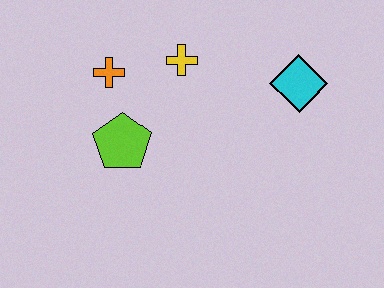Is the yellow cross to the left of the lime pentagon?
No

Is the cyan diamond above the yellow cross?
No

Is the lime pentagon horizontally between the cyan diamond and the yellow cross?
No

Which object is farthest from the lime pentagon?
The cyan diamond is farthest from the lime pentagon.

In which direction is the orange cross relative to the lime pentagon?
The orange cross is above the lime pentagon.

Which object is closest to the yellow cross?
The orange cross is closest to the yellow cross.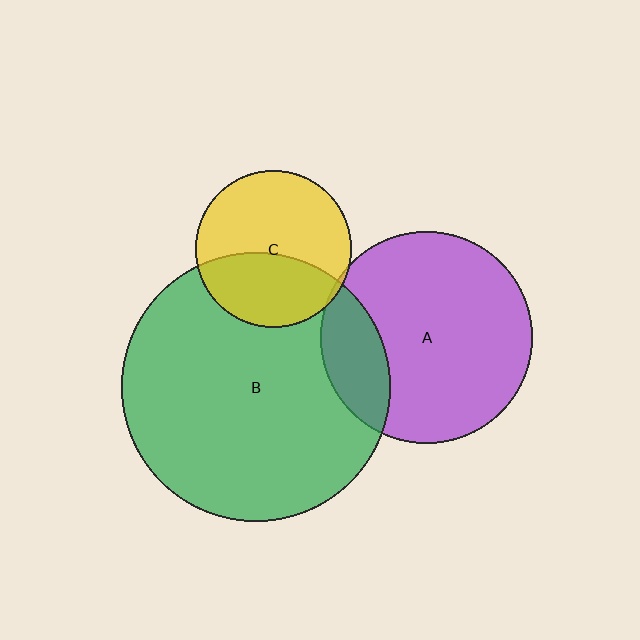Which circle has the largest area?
Circle B (green).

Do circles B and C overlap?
Yes.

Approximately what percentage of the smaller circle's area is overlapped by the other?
Approximately 40%.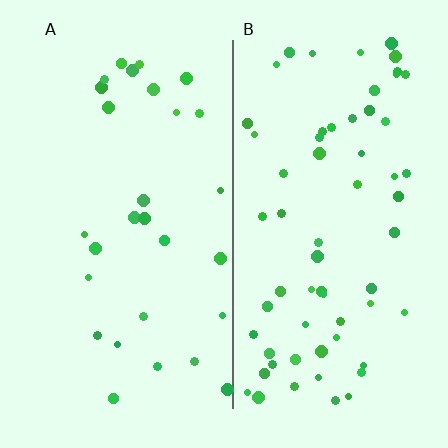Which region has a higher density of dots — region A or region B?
B (the right).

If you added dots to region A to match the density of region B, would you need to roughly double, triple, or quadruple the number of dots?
Approximately double.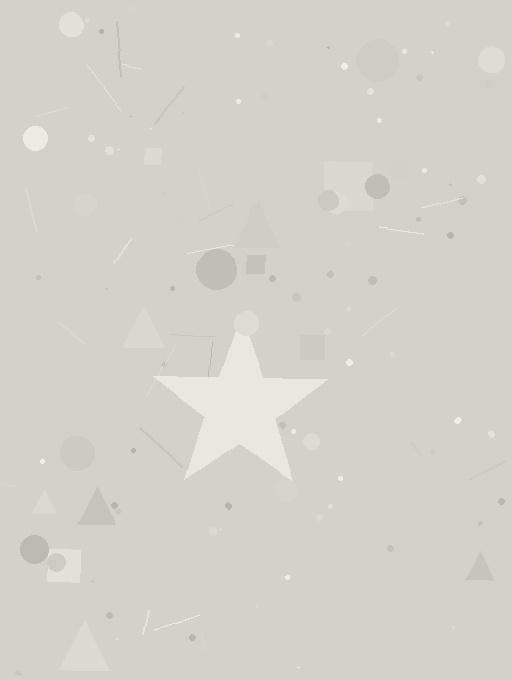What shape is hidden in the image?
A star is hidden in the image.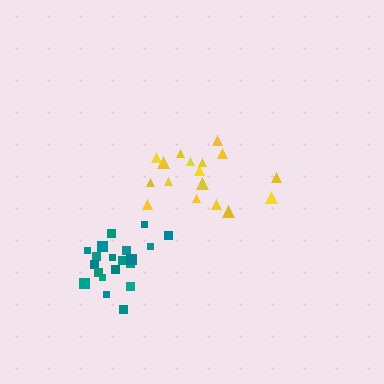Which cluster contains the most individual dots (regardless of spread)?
Teal (20).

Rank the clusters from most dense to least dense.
teal, yellow.